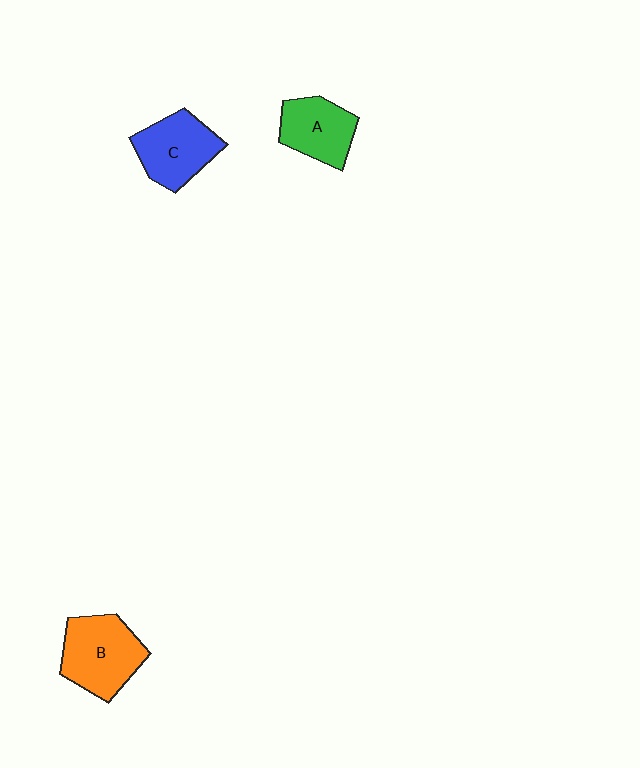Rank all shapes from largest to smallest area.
From largest to smallest: B (orange), C (blue), A (green).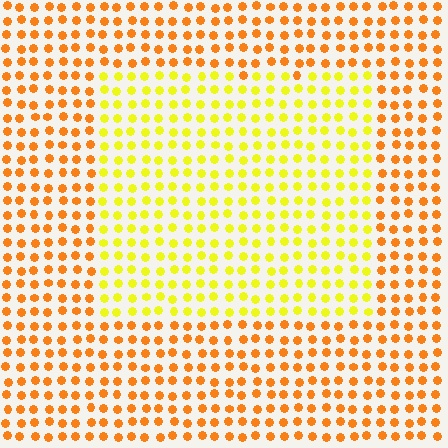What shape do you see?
I see a rectangle.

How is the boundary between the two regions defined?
The boundary is defined purely by a slight shift in hue (about 36 degrees). Spacing, size, and orientation are identical on both sides.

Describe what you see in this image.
The image is filled with small orange elements in a uniform arrangement. A rectangle-shaped region is visible where the elements are tinted to a slightly different hue, forming a subtle color boundary.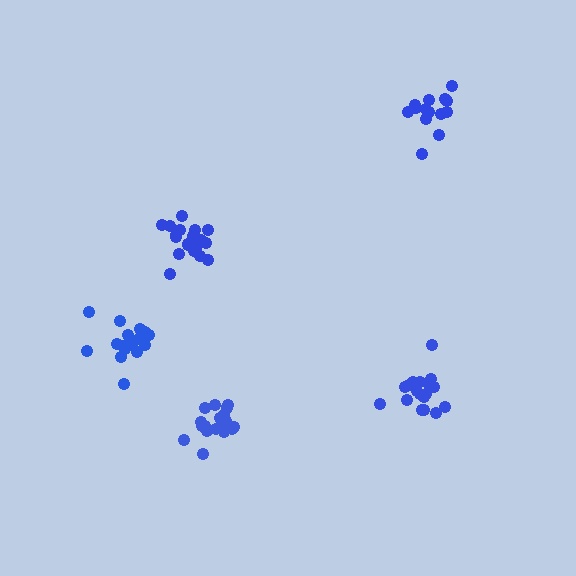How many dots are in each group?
Group 1: 18 dots, Group 2: 14 dots, Group 3: 20 dots, Group 4: 18 dots, Group 5: 20 dots (90 total).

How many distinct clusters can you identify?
There are 5 distinct clusters.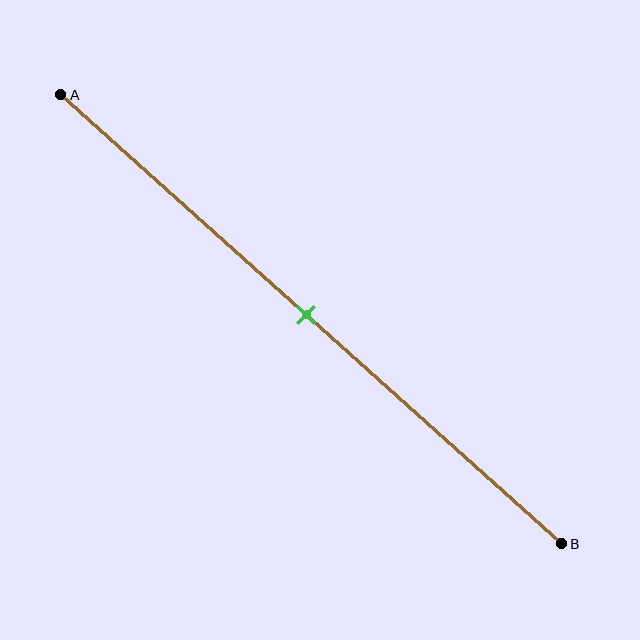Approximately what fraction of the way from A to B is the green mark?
The green mark is approximately 50% of the way from A to B.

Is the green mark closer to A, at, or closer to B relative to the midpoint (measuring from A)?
The green mark is approximately at the midpoint of segment AB.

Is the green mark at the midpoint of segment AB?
Yes, the mark is approximately at the midpoint.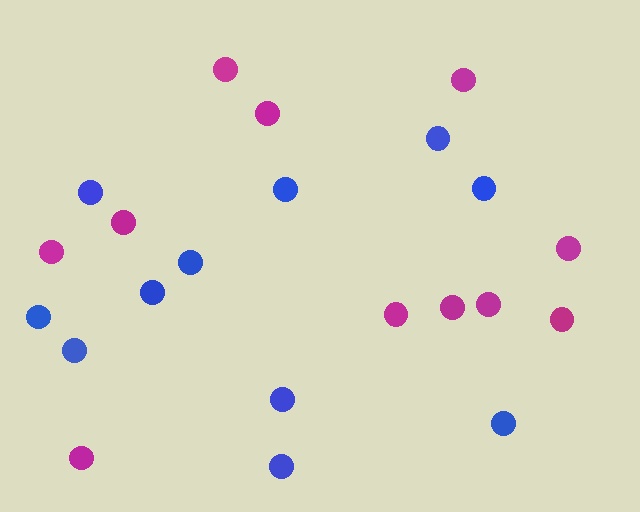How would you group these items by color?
There are 2 groups: one group of magenta circles (11) and one group of blue circles (11).